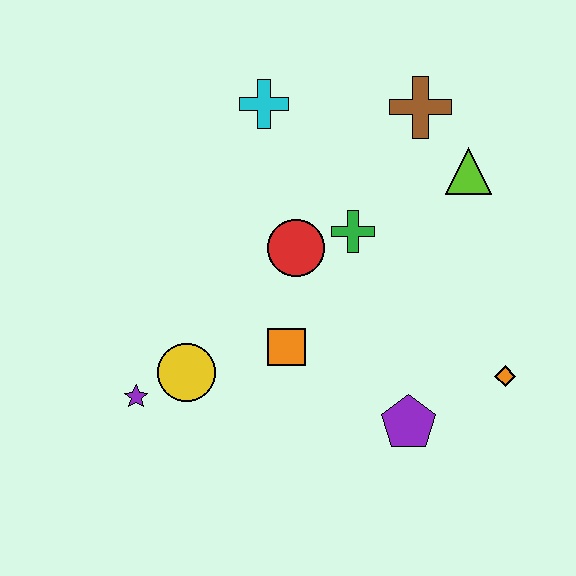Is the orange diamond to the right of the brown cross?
Yes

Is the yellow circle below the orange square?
Yes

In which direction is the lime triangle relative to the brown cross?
The lime triangle is below the brown cross.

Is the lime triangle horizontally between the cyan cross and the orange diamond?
Yes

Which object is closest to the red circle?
The green cross is closest to the red circle.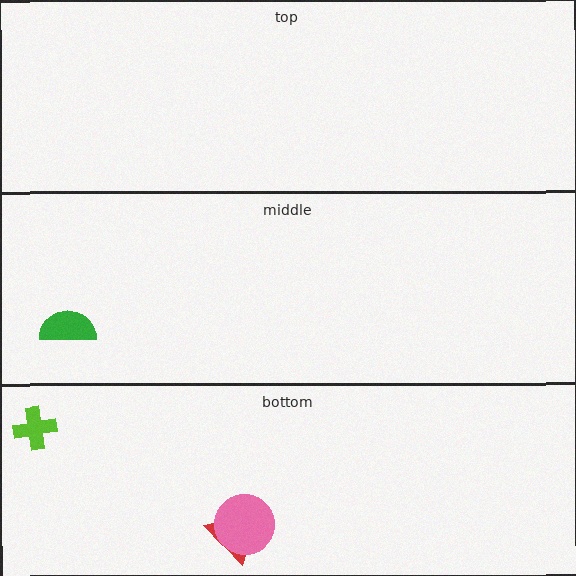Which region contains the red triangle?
The bottom region.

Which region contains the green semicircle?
The middle region.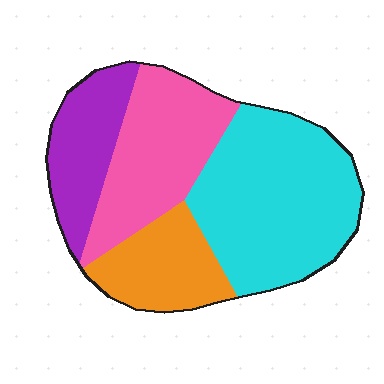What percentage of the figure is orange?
Orange covers about 15% of the figure.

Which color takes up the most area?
Cyan, at roughly 40%.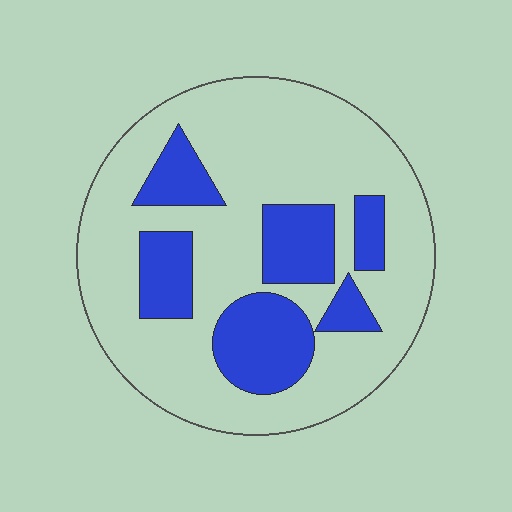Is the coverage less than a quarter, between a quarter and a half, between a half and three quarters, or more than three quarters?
Between a quarter and a half.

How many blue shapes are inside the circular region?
6.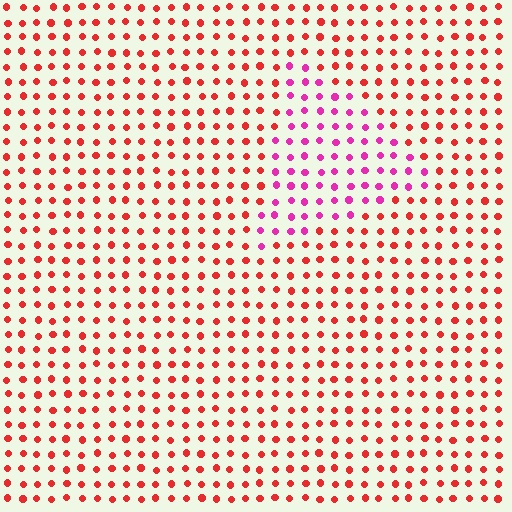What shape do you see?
I see a triangle.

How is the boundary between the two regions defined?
The boundary is defined purely by a slight shift in hue (about 43 degrees). Spacing, size, and orientation are identical on both sides.